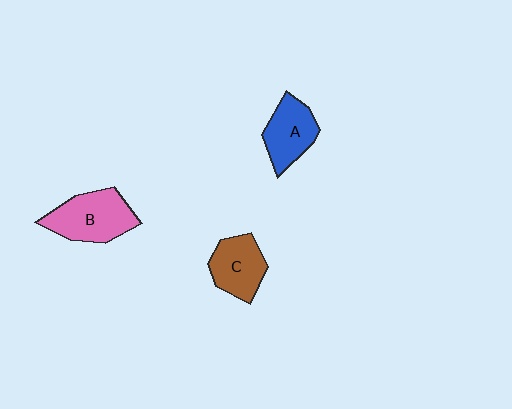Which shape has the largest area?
Shape B (pink).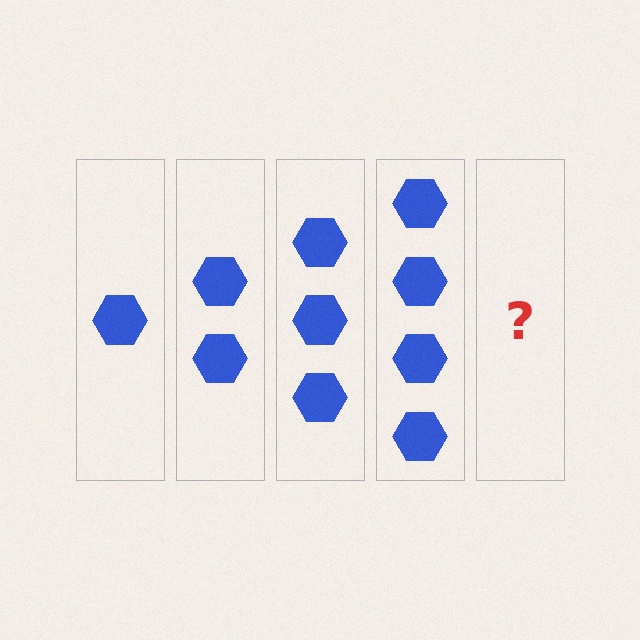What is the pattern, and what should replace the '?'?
The pattern is that each step adds one more hexagon. The '?' should be 5 hexagons.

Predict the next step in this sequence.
The next step is 5 hexagons.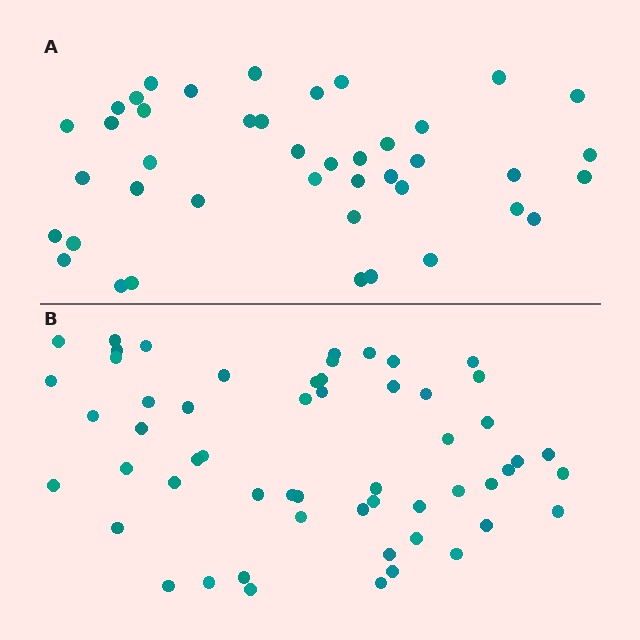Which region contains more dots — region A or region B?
Region B (the bottom region) has more dots.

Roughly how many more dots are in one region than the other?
Region B has approximately 15 more dots than region A.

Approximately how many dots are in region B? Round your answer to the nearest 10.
About 60 dots. (The exact count is 56, which rounds to 60.)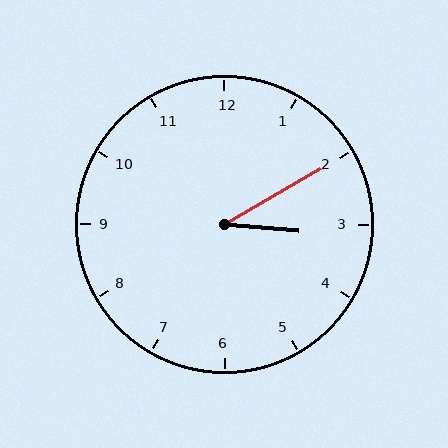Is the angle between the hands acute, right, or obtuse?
It is acute.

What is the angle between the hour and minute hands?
Approximately 35 degrees.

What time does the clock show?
3:10.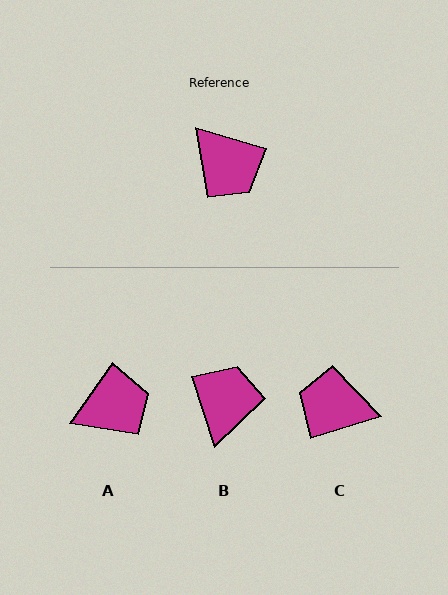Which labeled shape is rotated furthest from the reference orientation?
C, about 147 degrees away.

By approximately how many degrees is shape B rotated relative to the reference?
Approximately 124 degrees counter-clockwise.